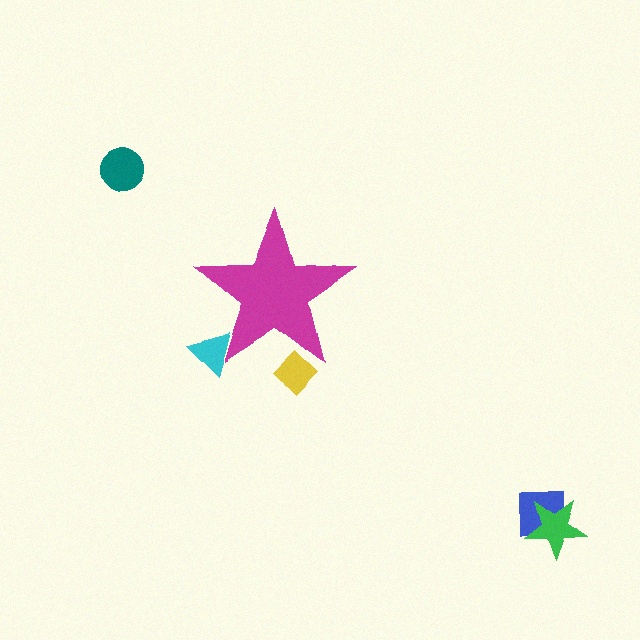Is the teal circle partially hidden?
No, the teal circle is fully visible.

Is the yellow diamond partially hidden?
Yes, the yellow diamond is partially hidden behind the magenta star.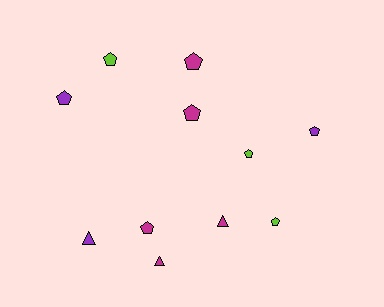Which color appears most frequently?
Magenta, with 5 objects.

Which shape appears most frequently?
Pentagon, with 8 objects.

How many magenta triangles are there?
There are 2 magenta triangles.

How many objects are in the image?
There are 11 objects.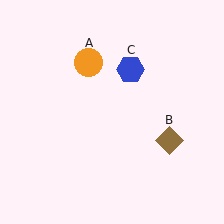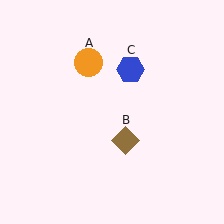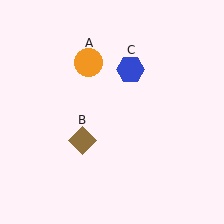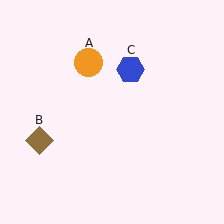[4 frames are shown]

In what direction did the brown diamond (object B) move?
The brown diamond (object B) moved left.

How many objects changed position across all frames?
1 object changed position: brown diamond (object B).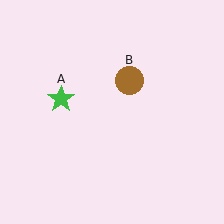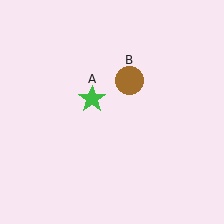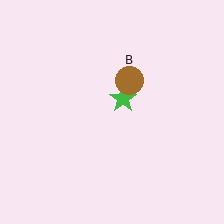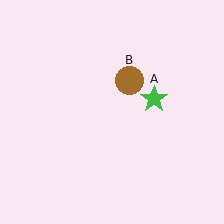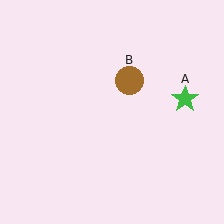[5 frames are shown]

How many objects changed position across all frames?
1 object changed position: green star (object A).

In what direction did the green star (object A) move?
The green star (object A) moved right.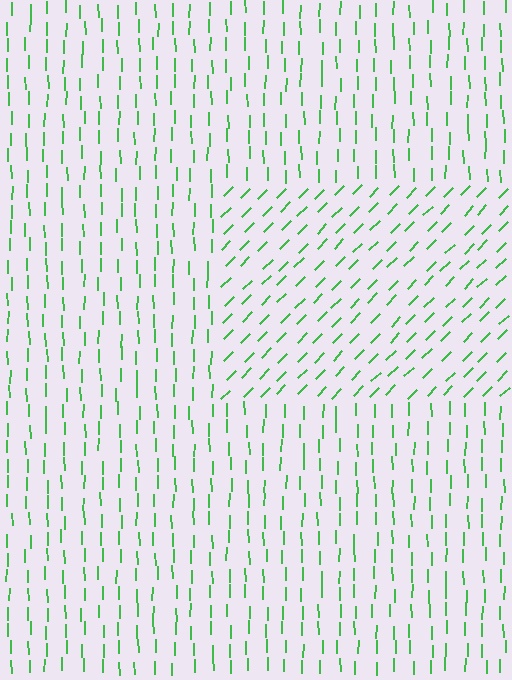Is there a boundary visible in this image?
Yes, there is a texture boundary formed by a change in line orientation.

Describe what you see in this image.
The image is filled with small green line segments. A rectangle region in the image has lines oriented differently from the surrounding lines, creating a visible texture boundary.